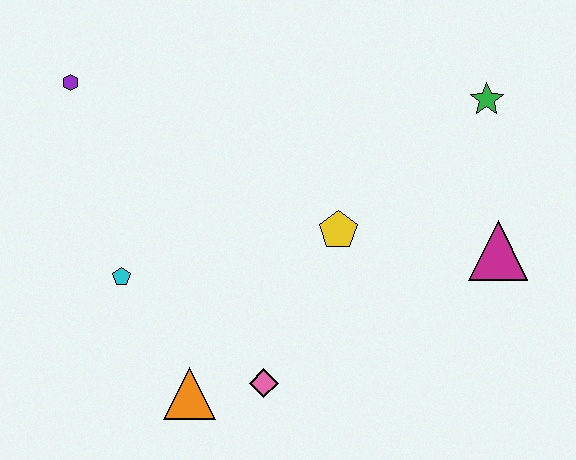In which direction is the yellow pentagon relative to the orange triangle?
The yellow pentagon is above the orange triangle.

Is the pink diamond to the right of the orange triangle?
Yes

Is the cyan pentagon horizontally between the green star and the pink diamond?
No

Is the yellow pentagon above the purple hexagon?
No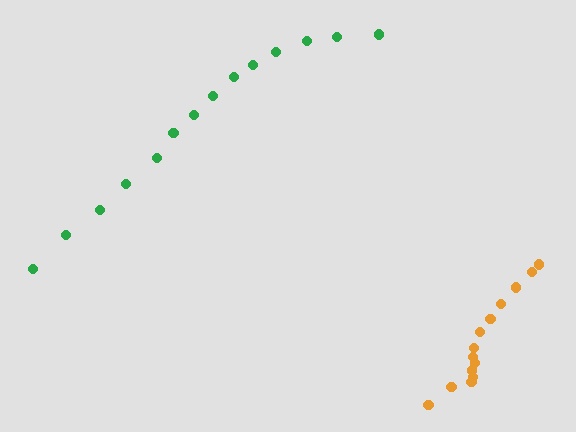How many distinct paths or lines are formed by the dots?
There are 2 distinct paths.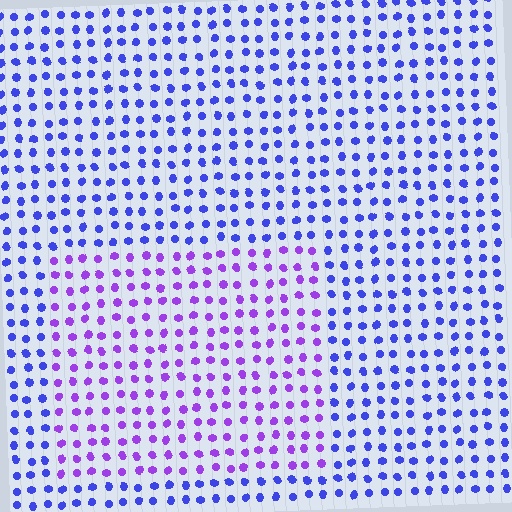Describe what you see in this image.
The image is filled with small blue elements in a uniform arrangement. A rectangle-shaped region is visible where the elements are tinted to a slightly different hue, forming a subtle color boundary.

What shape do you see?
I see a rectangle.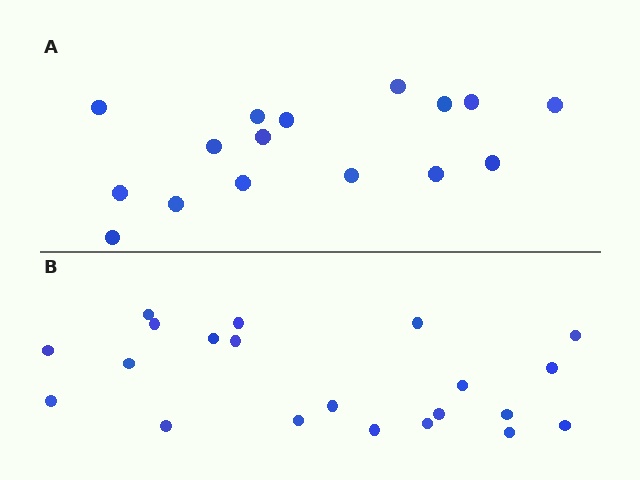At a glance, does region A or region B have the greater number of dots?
Region B (the bottom region) has more dots.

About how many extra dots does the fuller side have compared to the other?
Region B has about 5 more dots than region A.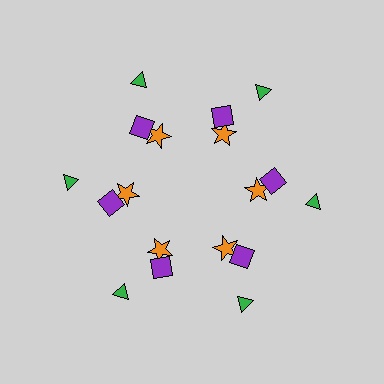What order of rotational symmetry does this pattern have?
This pattern has 6-fold rotational symmetry.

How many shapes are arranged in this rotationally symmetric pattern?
There are 18 shapes, arranged in 6 groups of 3.